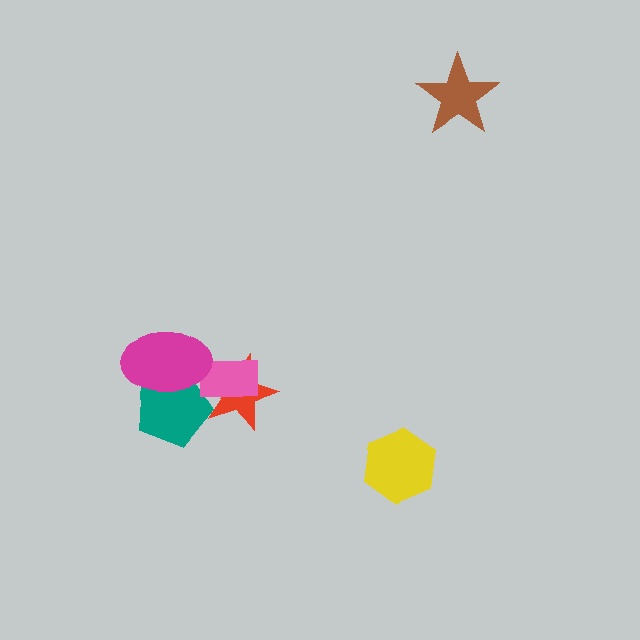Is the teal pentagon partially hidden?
Yes, it is partially covered by another shape.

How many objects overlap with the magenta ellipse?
2 objects overlap with the magenta ellipse.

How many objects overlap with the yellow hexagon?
0 objects overlap with the yellow hexagon.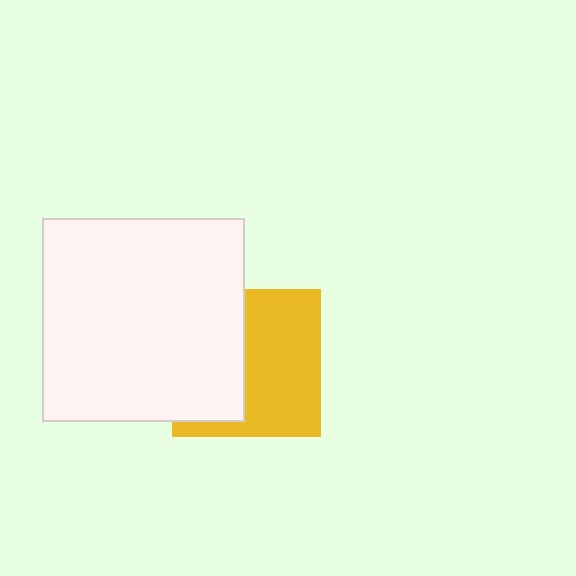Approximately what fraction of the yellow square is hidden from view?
Roughly 44% of the yellow square is hidden behind the white square.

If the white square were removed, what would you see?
You would see the complete yellow square.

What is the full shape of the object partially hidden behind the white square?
The partially hidden object is a yellow square.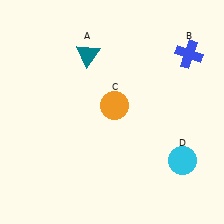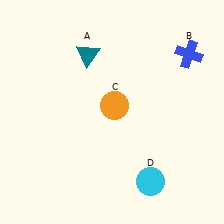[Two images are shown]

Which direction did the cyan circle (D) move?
The cyan circle (D) moved left.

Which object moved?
The cyan circle (D) moved left.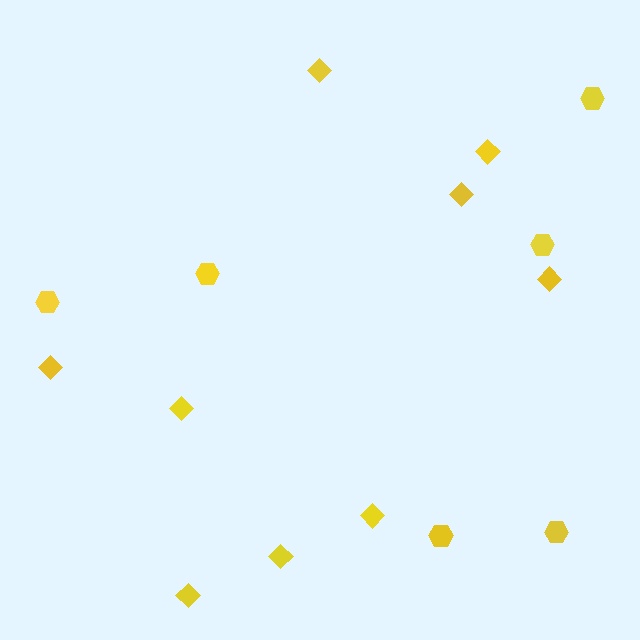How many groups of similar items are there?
There are 2 groups: one group of diamonds (9) and one group of hexagons (6).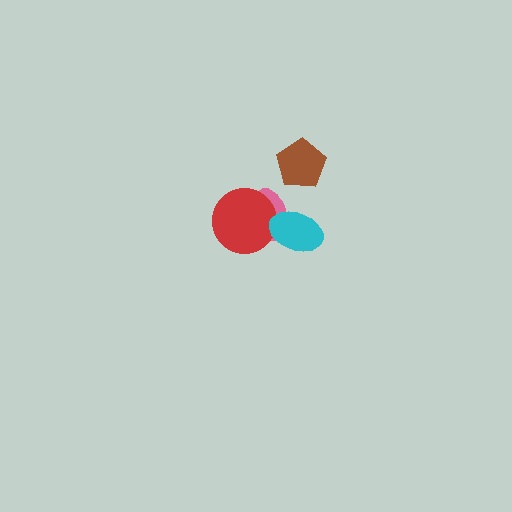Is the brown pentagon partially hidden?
No, no other shape covers it.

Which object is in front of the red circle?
The cyan ellipse is in front of the red circle.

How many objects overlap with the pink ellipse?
2 objects overlap with the pink ellipse.